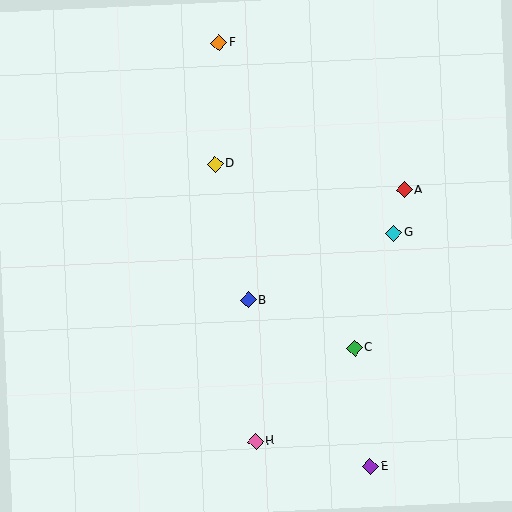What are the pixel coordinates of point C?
Point C is at (355, 348).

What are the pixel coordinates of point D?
Point D is at (215, 164).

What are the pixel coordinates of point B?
Point B is at (248, 300).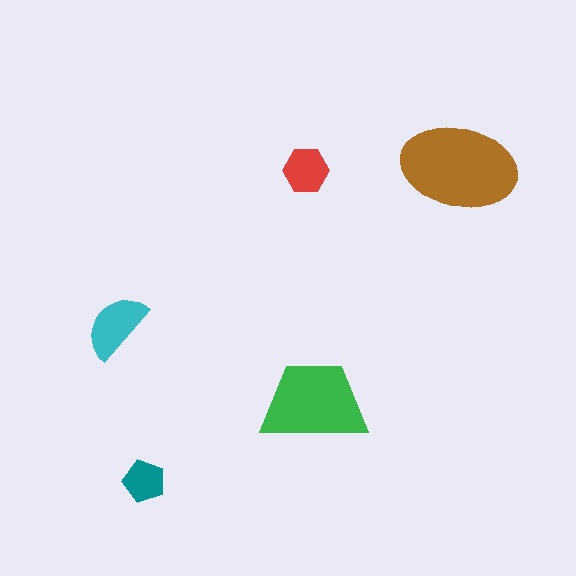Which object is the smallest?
The teal pentagon.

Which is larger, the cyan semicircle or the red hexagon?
The cyan semicircle.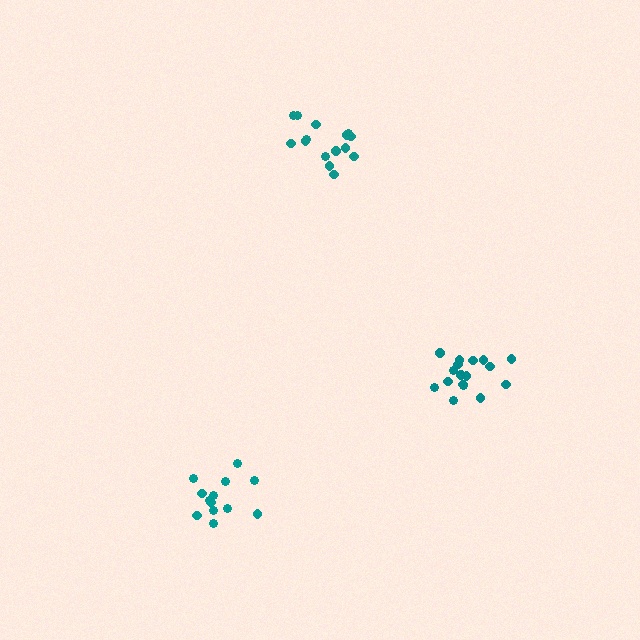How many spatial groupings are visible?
There are 3 spatial groupings.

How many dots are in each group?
Group 1: 13 dots, Group 2: 15 dots, Group 3: 17 dots (45 total).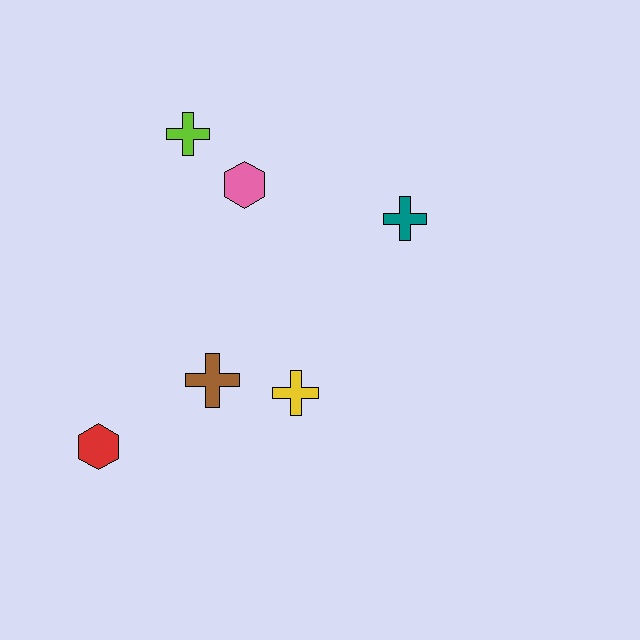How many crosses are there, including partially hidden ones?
There are 4 crosses.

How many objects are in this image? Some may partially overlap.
There are 6 objects.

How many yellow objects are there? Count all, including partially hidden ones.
There is 1 yellow object.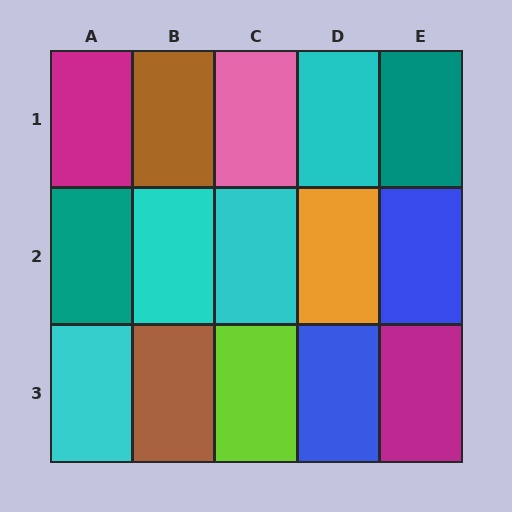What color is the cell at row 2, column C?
Cyan.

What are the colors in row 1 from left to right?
Magenta, brown, pink, cyan, teal.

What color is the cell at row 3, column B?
Brown.